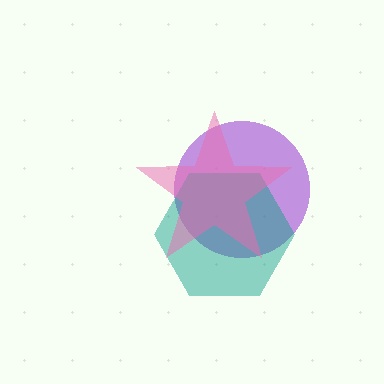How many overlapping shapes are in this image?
There are 3 overlapping shapes in the image.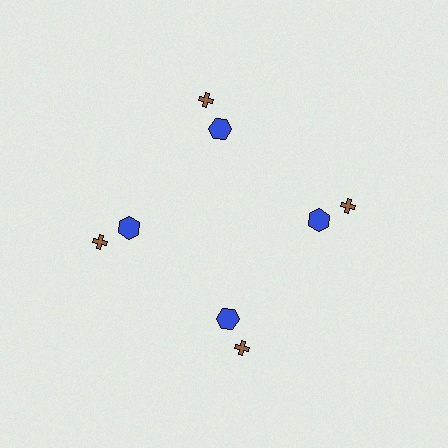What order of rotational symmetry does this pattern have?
This pattern has 4-fold rotational symmetry.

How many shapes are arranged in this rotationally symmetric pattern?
There are 8 shapes, arranged in 4 groups of 2.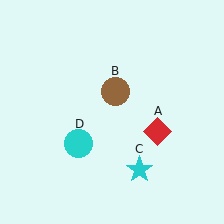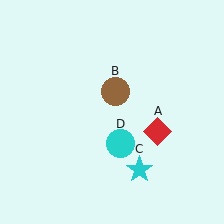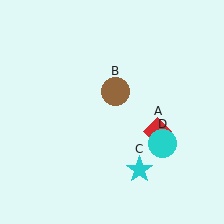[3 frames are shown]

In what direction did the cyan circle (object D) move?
The cyan circle (object D) moved right.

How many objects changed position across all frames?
1 object changed position: cyan circle (object D).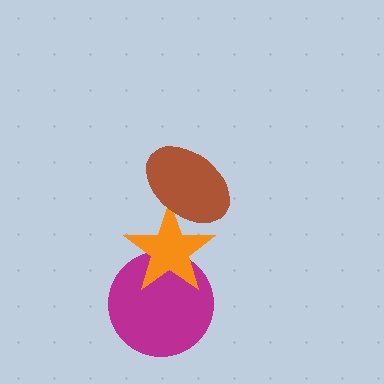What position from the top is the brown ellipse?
The brown ellipse is 1st from the top.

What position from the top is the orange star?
The orange star is 2nd from the top.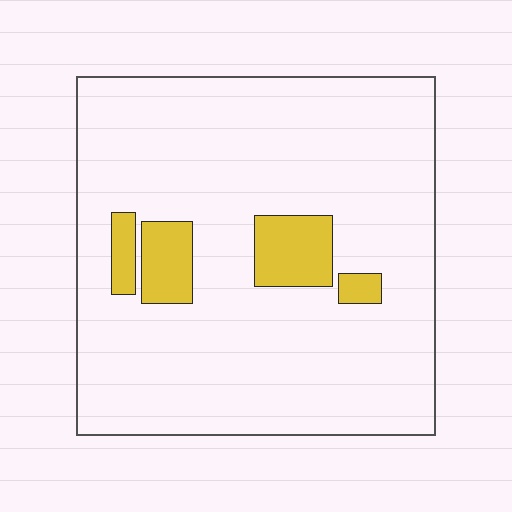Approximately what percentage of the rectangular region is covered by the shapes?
Approximately 10%.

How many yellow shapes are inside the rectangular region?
4.